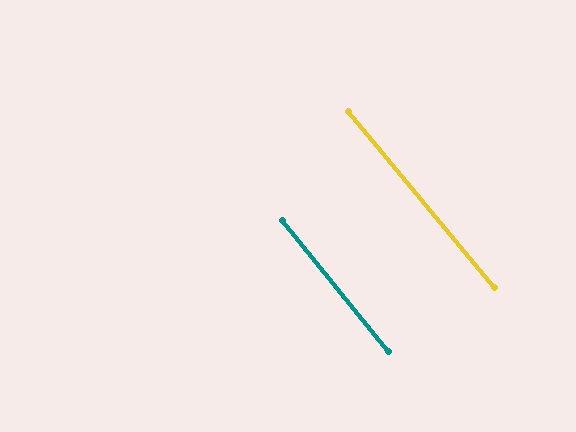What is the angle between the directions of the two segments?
Approximately 1 degree.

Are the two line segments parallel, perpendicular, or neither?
Parallel — their directions differ by only 0.9°.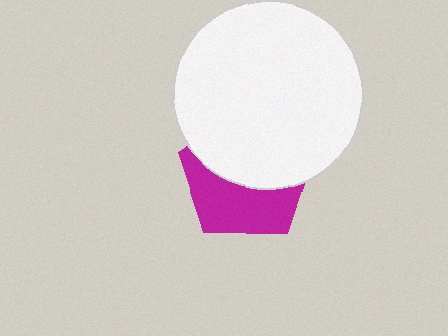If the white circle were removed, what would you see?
You would see the complete magenta pentagon.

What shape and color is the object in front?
The object in front is a white circle.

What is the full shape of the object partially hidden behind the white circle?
The partially hidden object is a magenta pentagon.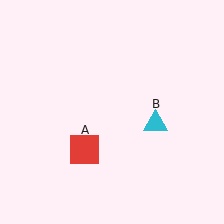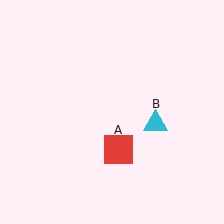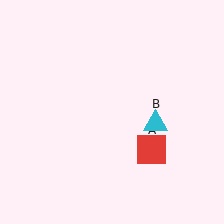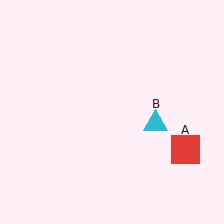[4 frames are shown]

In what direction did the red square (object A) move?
The red square (object A) moved right.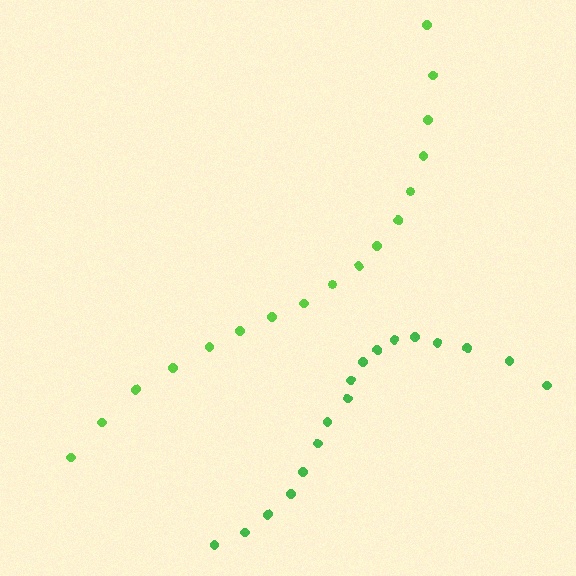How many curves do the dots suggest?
There are 2 distinct paths.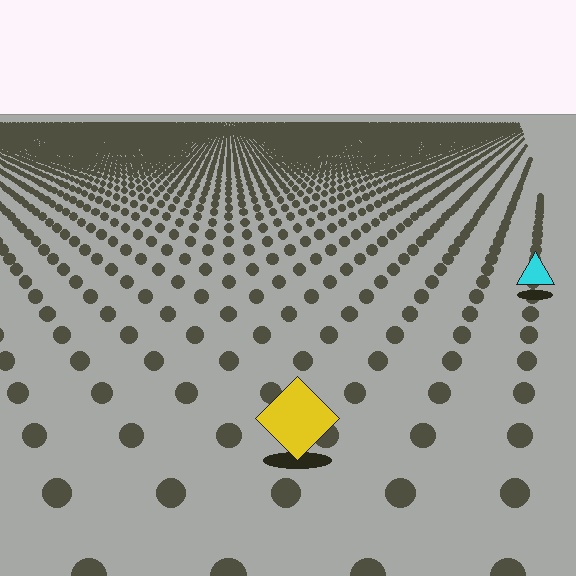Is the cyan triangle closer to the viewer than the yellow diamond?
No. The yellow diamond is closer — you can tell from the texture gradient: the ground texture is coarser near it.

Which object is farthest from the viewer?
The cyan triangle is farthest from the viewer. It appears smaller and the ground texture around it is denser.